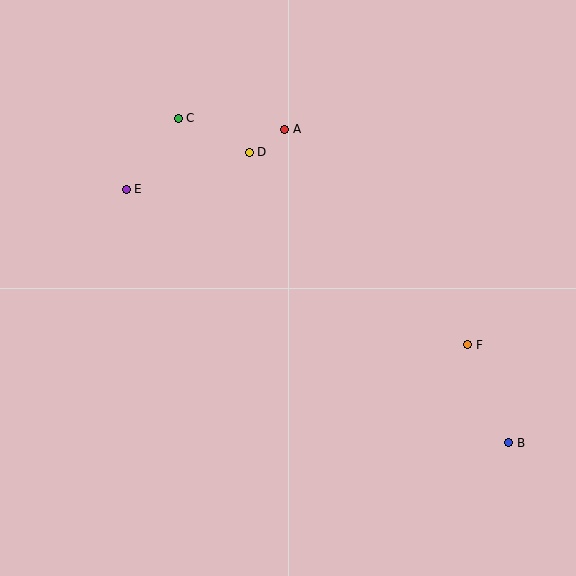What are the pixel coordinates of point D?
Point D is at (249, 152).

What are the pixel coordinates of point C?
Point C is at (178, 118).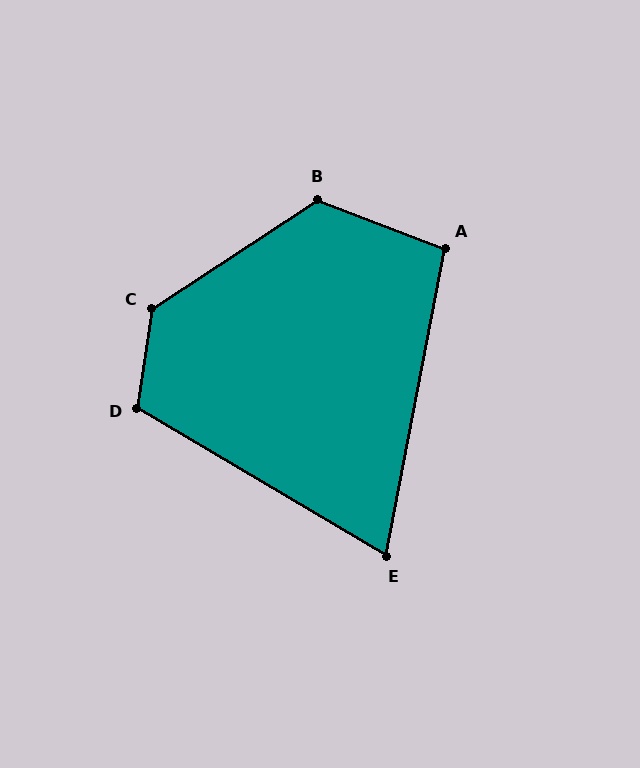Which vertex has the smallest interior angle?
E, at approximately 70 degrees.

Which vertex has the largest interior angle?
C, at approximately 131 degrees.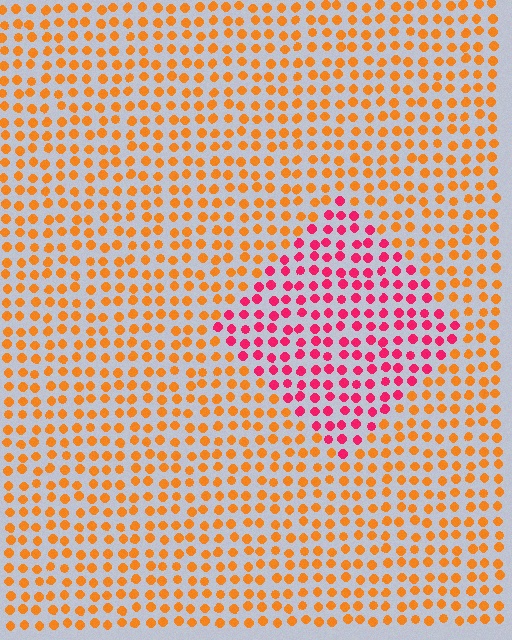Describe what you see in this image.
The image is filled with small orange elements in a uniform arrangement. A diamond-shaped region is visible where the elements are tinted to a slightly different hue, forming a subtle color boundary.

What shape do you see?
I see a diamond.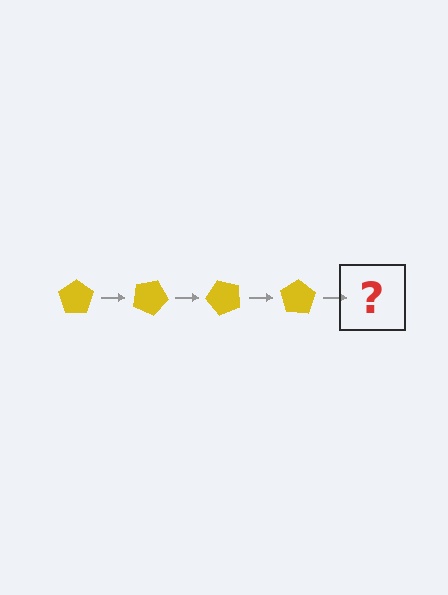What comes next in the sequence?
The next element should be a yellow pentagon rotated 100 degrees.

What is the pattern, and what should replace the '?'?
The pattern is that the pentagon rotates 25 degrees each step. The '?' should be a yellow pentagon rotated 100 degrees.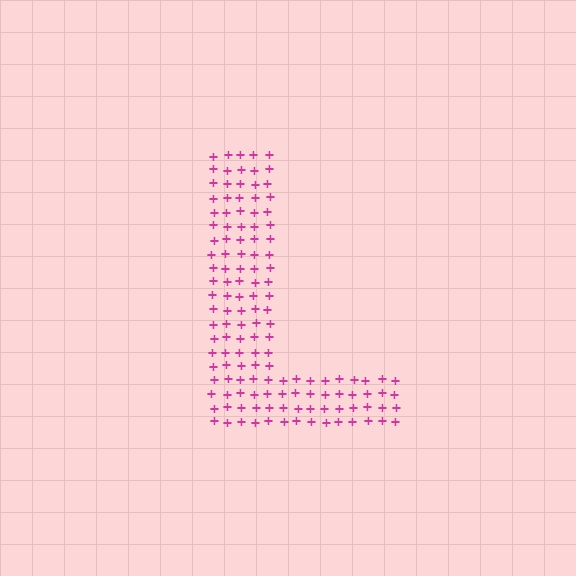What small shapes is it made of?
It is made of small plus signs.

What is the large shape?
The large shape is the letter L.